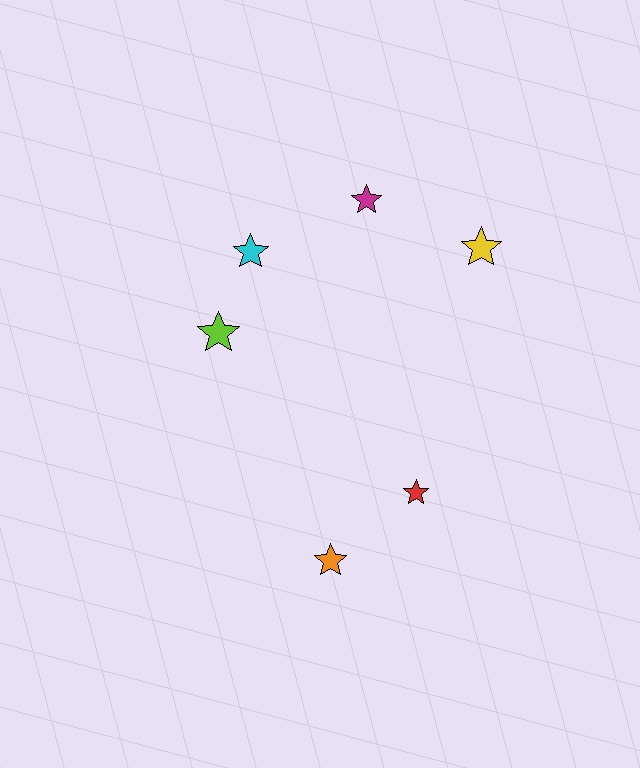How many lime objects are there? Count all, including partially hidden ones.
There is 1 lime object.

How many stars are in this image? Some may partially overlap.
There are 6 stars.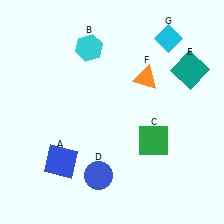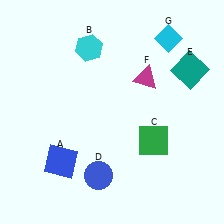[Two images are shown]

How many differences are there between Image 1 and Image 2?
There is 1 difference between the two images.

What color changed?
The triangle (F) changed from orange in Image 1 to magenta in Image 2.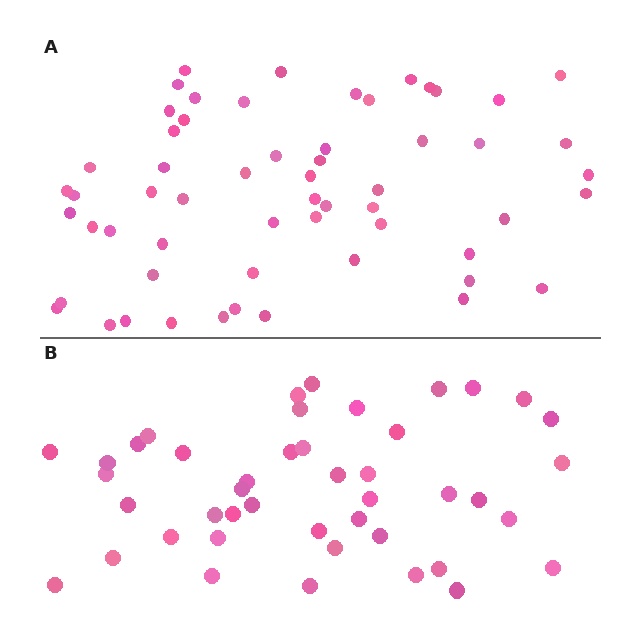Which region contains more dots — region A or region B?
Region A (the top region) has more dots.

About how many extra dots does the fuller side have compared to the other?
Region A has approximately 15 more dots than region B.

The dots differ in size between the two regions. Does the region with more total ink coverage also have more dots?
No. Region B has more total ink coverage because its dots are larger, but region A actually contains more individual dots. Total area can be misleading — the number of items is what matters here.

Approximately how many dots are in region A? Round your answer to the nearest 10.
About 60 dots. (The exact count is 58, which rounds to 60.)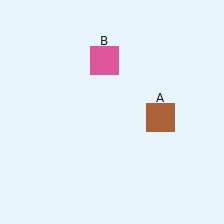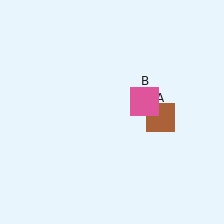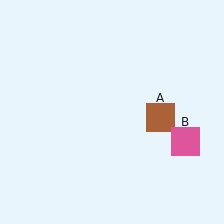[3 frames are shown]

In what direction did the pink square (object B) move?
The pink square (object B) moved down and to the right.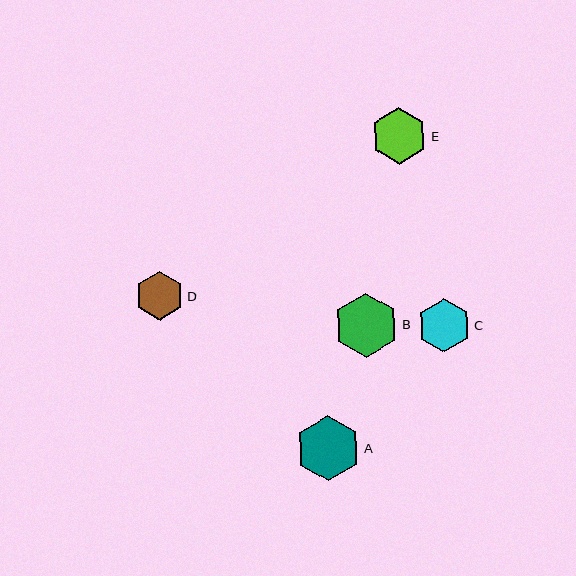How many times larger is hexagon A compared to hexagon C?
Hexagon A is approximately 1.2 times the size of hexagon C.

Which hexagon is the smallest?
Hexagon D is the smallest with a size of approximately 49 pixels.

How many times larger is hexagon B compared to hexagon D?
Hexagon B is approximately 1.3 times the size of hexagon D.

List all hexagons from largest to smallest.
From largest to smallest: A, B, E, C, D.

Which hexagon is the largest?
Hexagon A is the largest with a size of approximately 64 pixels.